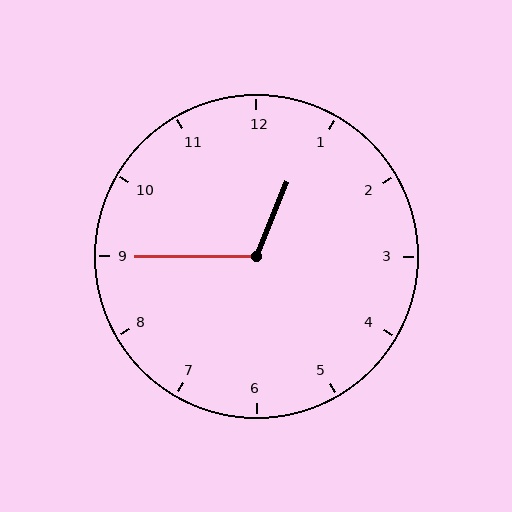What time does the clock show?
12:45.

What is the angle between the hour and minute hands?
Approximately 112 degrees.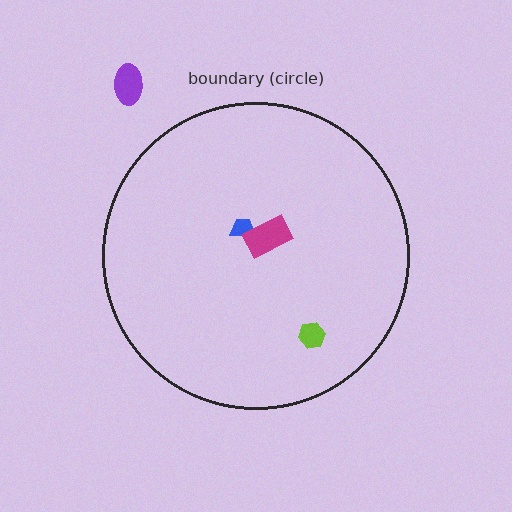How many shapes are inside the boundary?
3 inside, 1 outside.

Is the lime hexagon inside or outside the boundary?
Inside.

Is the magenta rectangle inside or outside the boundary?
Inside.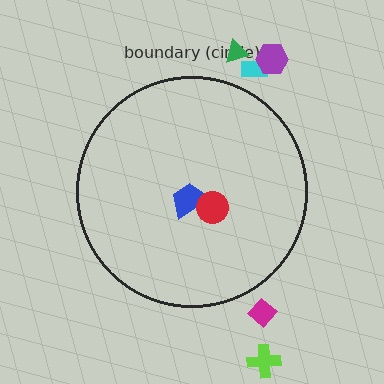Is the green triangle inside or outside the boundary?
Outside.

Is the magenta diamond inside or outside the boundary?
Outside.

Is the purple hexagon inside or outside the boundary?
Outside.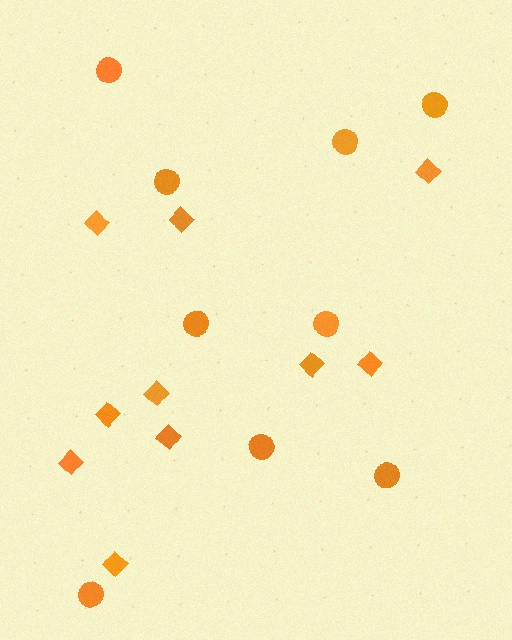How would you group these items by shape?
There are 2 groups: one group of diamonds (10) and one group of circles (9).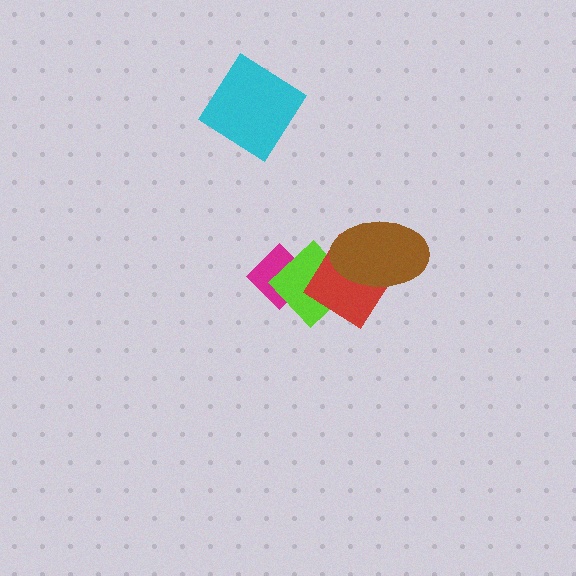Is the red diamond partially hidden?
Yes, it is partially covered by another shape.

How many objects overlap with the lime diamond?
2 objects overlap with the lime diamond.